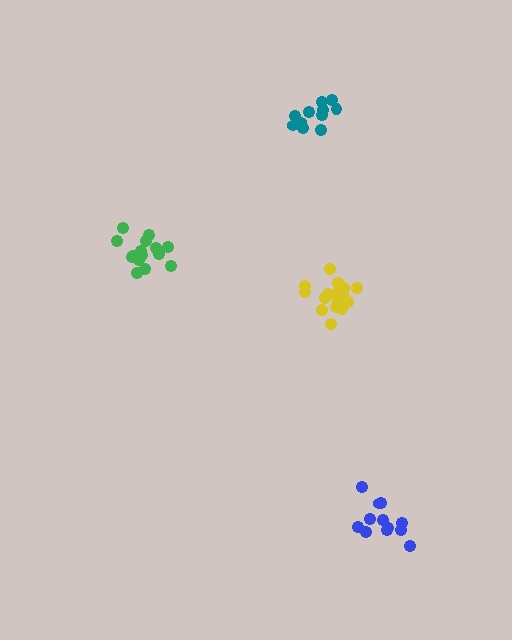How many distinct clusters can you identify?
There are 4 distinct clusters.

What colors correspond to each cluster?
The clusters are colored: blue, teal, green, yellow.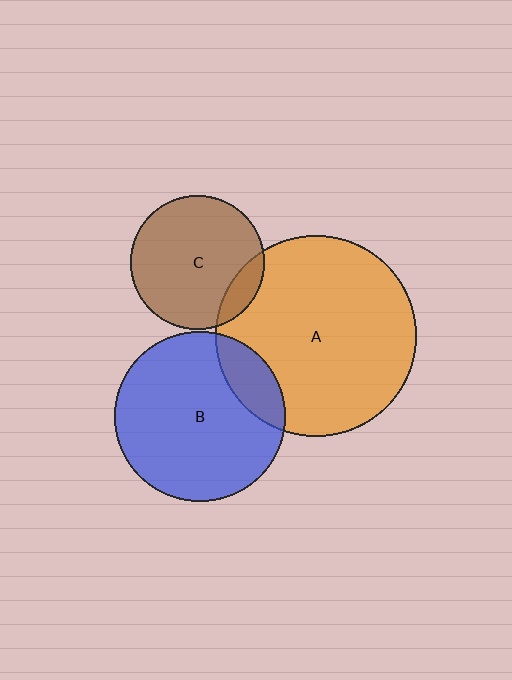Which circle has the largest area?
Circle A (orange).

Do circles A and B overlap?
Yes.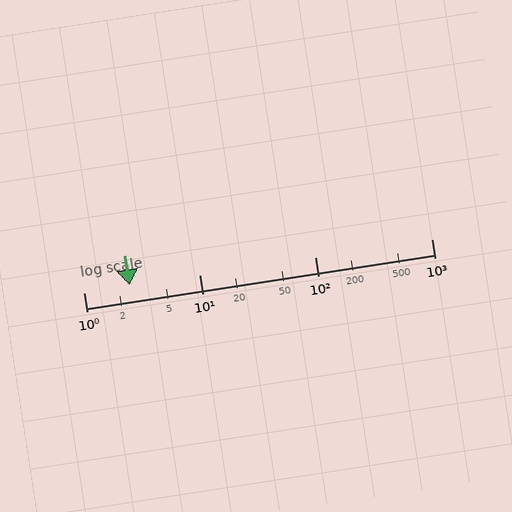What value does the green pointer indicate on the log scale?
The pointer indicates approximately 2.5.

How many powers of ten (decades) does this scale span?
The scale spans 3 decades, from 1 to 1000.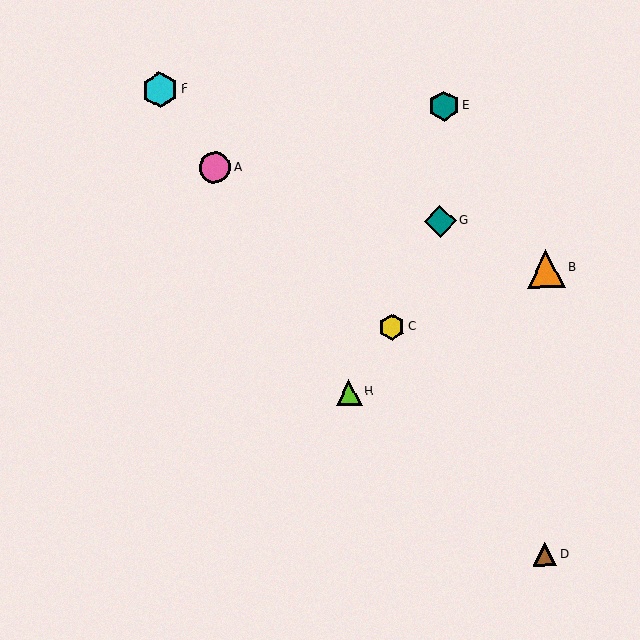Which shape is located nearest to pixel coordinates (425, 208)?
The teal diamond (labeled G) at (440, 221) is nearest to that location.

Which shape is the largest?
The orange triangle (labeled B) is the largest.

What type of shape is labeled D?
Shape D is a brown triangle.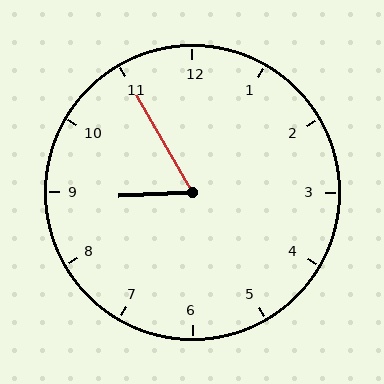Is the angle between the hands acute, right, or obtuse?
It is acute.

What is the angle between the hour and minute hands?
Approximately 62 degrees.